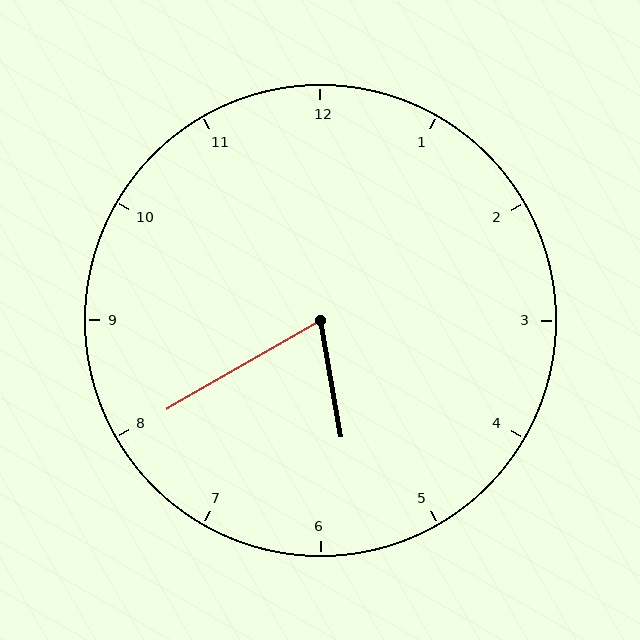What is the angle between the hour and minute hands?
Approximately 70 degrees.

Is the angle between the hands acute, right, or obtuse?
It is acute.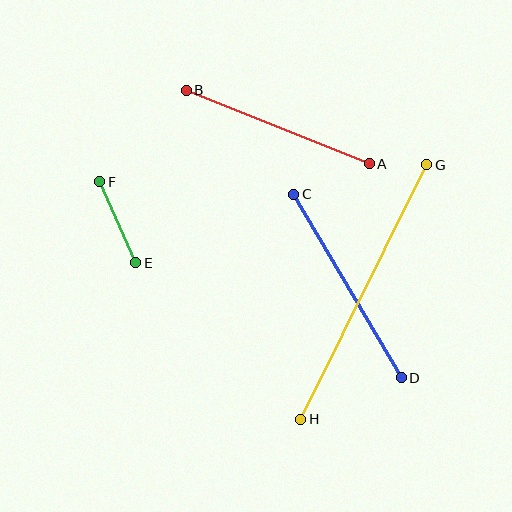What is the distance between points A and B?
The distance is approximately 197 pixels.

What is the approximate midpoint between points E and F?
The midpoint is at approximately (118, 222) pixels.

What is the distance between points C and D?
The distance is approximately 213 pixels.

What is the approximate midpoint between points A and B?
The midpoint is at approximately (278, 127) pixels.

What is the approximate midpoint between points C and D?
The midpoint is at approximately (348, 286) pixels.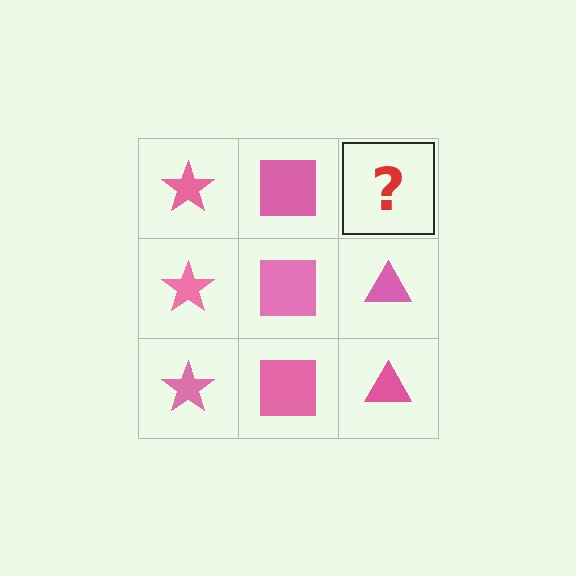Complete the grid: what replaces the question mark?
The question mark should be replaced with a pink triangle.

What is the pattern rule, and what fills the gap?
The rule is that each column has a consistent shape. The gap should be filled with a pink triangle.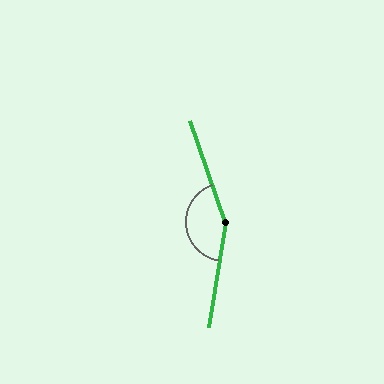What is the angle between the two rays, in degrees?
Approximately 152 degrees.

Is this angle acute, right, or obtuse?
It is obtuse.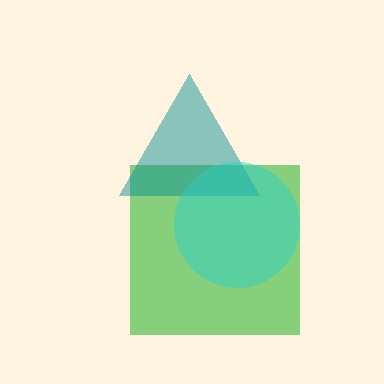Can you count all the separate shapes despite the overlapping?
Yes, there are 3 separate shapes.